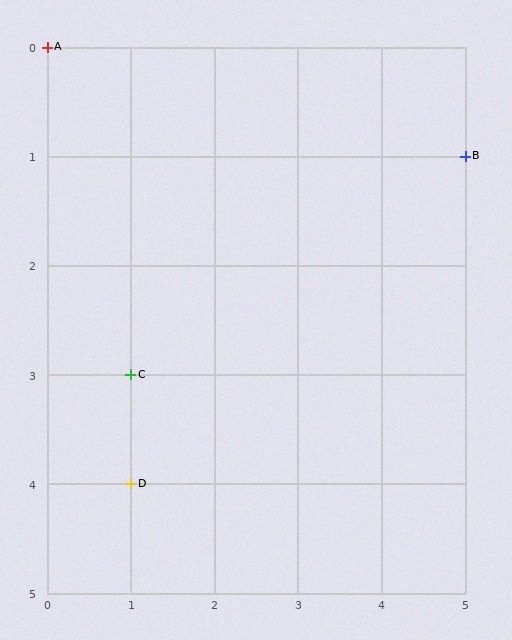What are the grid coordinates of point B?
Point B is at grid coordinates (5, 1).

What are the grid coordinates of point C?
Point C is at grid coordinates (1, 3).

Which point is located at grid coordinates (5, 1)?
Point B is at (5, 1).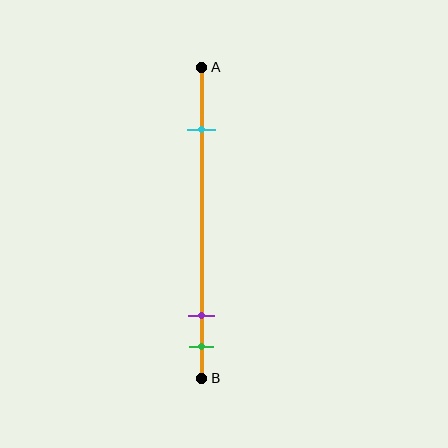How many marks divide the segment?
There are 3 marks dividing the segment.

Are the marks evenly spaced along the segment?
No, the marks are not evenly spaced.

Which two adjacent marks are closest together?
The purple and green marks are the closest adjacent pair.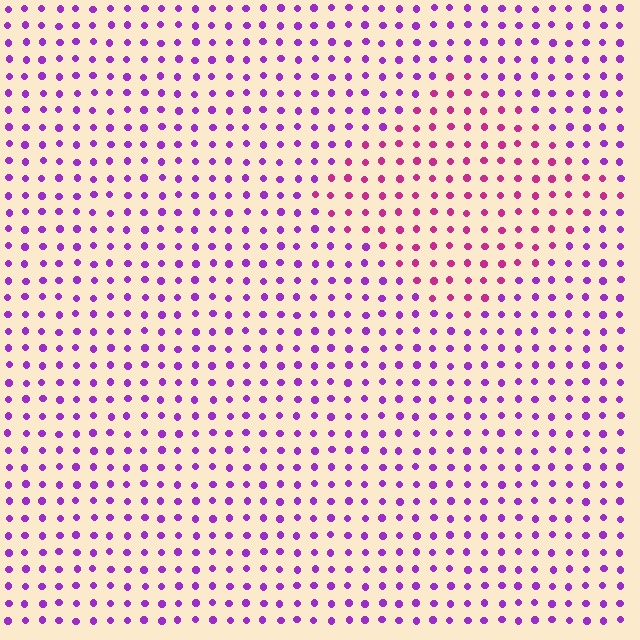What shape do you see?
I see a diamond.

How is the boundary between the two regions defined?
The boundary is defined purely by a slight shift in hue (about 38 degrees). Spacing, size, and orientation are identical on both sides.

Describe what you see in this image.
The image is filled with small purple elements in a uniform arrangement. A diamond-shaped region is visible where the elements are tinted to a slightly different hue, forming a subtle color boundary.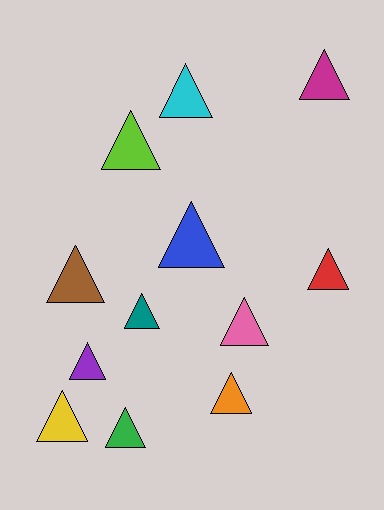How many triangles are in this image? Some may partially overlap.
There are 12 triangles.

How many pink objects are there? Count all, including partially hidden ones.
There is 1 pink object.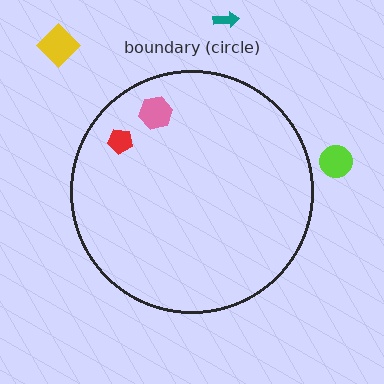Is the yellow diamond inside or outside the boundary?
Outside.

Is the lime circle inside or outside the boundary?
Outside.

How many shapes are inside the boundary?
2 inside, 3 outside.